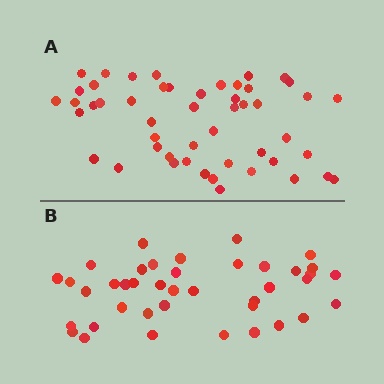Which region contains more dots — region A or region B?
Region A (the top region) has more dots.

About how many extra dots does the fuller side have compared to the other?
Region A has roughly 10 or so more dots than region B.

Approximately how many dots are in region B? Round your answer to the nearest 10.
About 40 dots.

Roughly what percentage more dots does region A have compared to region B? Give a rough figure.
About 25% more.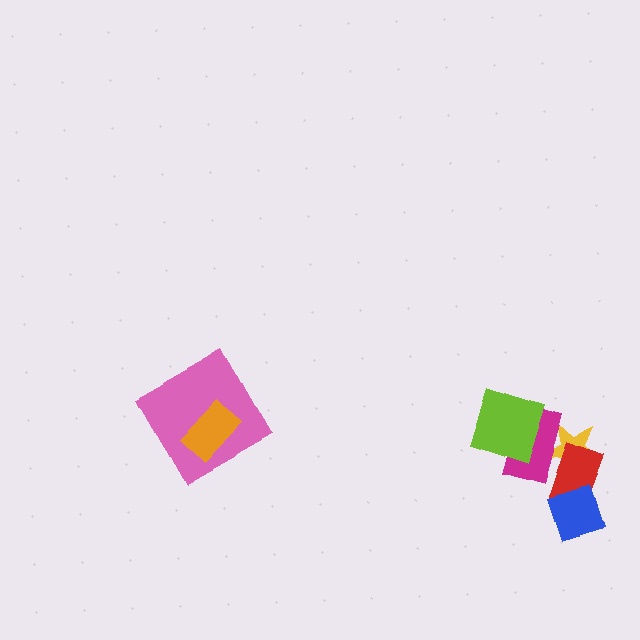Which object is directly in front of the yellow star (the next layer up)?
The magenta rectangle is directly in front of the yellow star.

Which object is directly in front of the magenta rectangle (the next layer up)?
The lime square is directly in front of the magenta rectangle.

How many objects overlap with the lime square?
1 object overlaps with the lime square.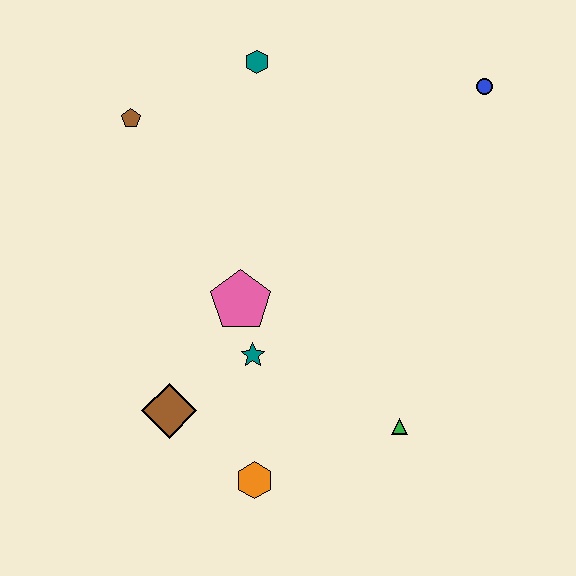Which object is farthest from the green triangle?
The brown pentagon is farthest from the green triangle.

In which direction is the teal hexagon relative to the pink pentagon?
The teal hexagon is above the pink pentagon.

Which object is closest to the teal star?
The pink pentagon is closest to the teal star.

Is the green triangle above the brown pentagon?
No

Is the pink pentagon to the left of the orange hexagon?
Yes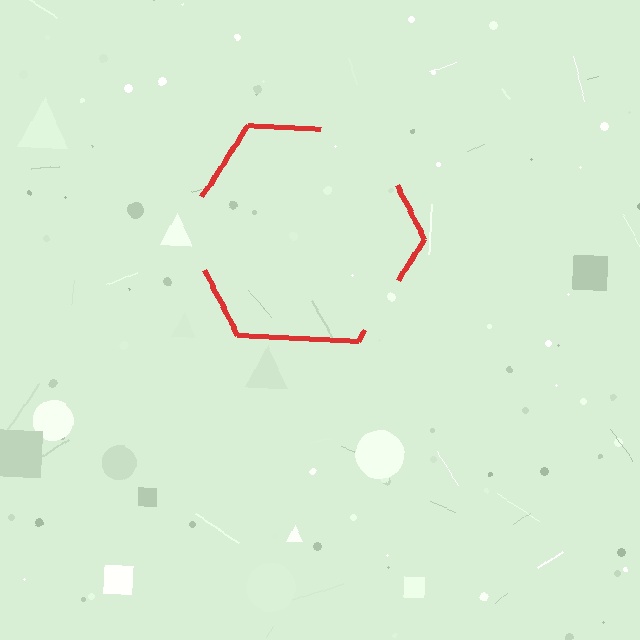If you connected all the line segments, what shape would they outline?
They would outline a hexagon.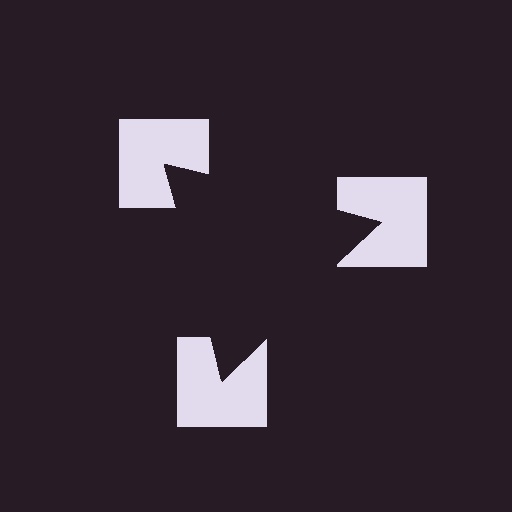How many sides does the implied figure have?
3 sides.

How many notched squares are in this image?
There are 3 — one at each vertex of the illusory triangle.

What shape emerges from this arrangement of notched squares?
An illusory triangle — its edges are inferred from the aligned wedge cuts in the notched squares, not physically drawn.